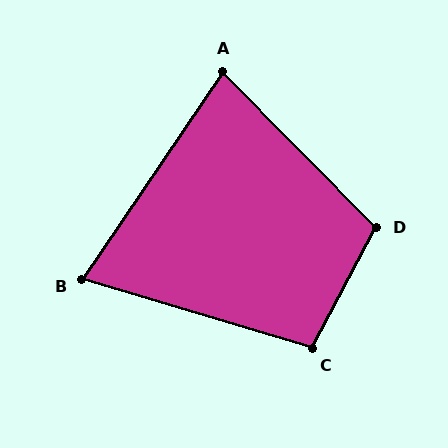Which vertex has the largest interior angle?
D, at approximately 108 degrees.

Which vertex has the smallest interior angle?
B, at approximately 72 degrees.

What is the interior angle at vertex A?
Approximately 79 degrees (acute).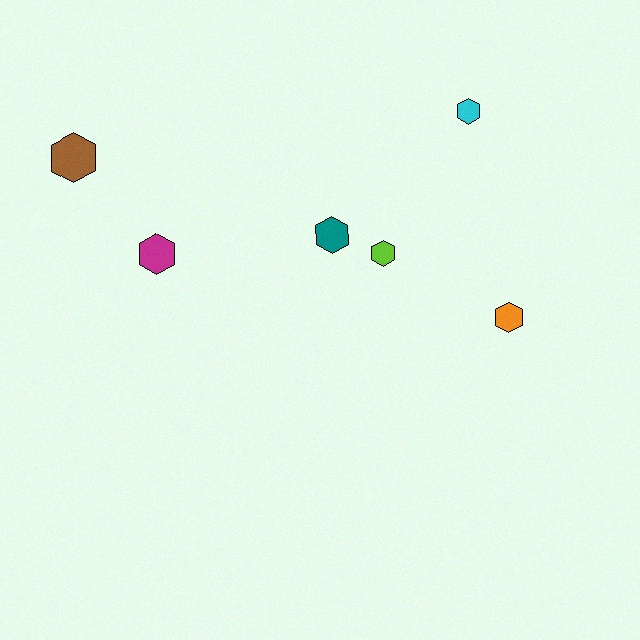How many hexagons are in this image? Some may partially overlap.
There are 6 hexagons.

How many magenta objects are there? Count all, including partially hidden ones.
There is 1 magenta object.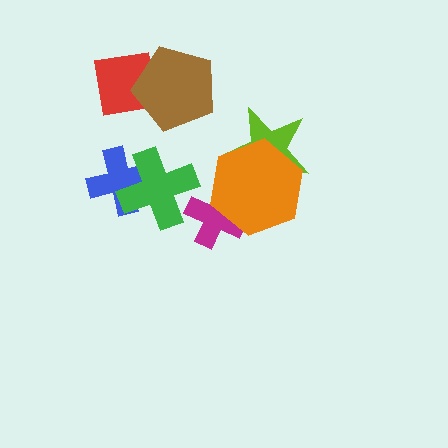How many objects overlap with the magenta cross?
1 object overlaps with the magenta cross.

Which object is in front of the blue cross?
The green cross is in front of the blue cross.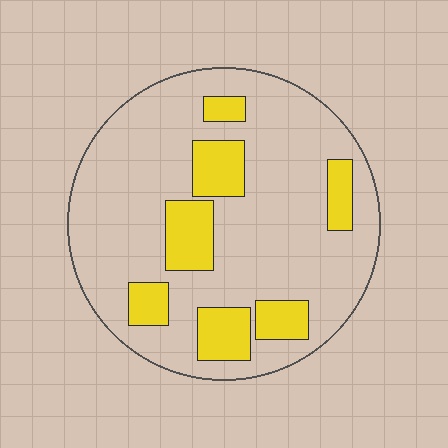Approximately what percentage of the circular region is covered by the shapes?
Approximately 20%.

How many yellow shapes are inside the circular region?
7.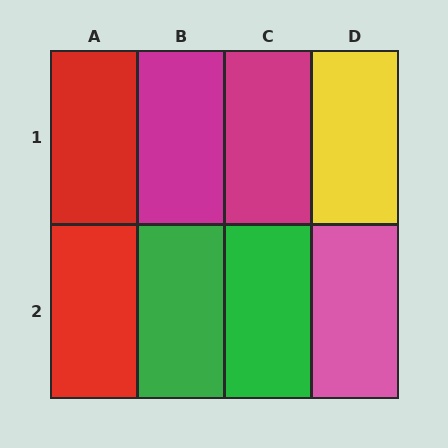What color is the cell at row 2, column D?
Pink.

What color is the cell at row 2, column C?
Green.